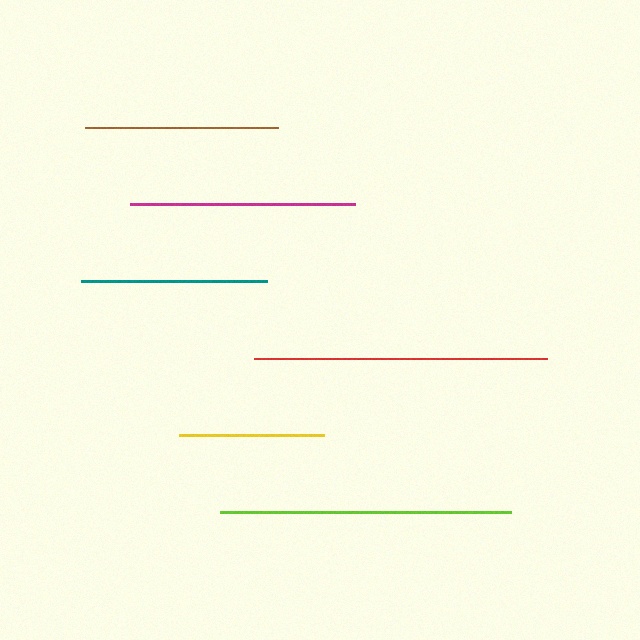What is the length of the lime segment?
The lime segment is approximately 291 pixels long.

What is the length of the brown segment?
The brown segment is approximately 193 pixels long.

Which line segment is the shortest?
The yellow line is the shortest at approximately 145 pixels.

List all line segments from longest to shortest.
From longest to shortest: red, lime, magenta, brown, teal, yellow.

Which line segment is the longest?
The red line is the longest at approximately 293 pixels.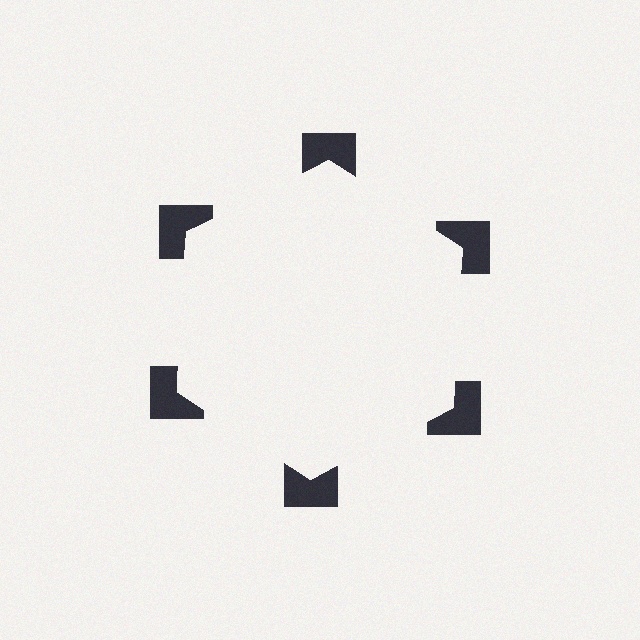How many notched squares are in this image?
There are 6 — one at each vertex of the illusory hexagon.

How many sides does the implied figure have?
6 sides.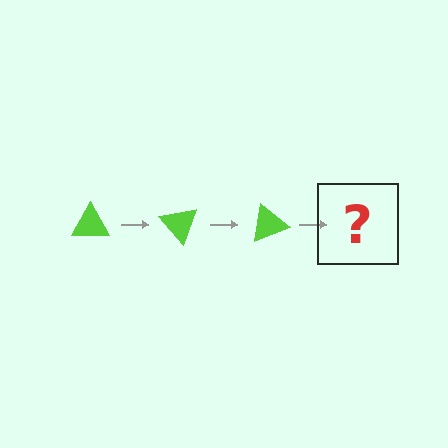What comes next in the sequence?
The next element should be a lime triangle rotated 150 degrees.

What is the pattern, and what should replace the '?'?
The pattern is that the triangle rotates 50 degrees each step. The '?' should be a lime triangle rotated 150 degrees.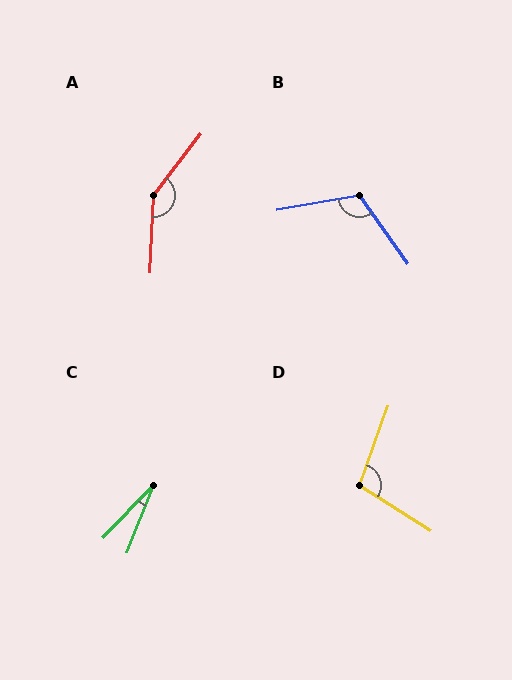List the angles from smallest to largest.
C (22°), D (103°), B (116°), A (145°).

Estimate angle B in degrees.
Approximately 116 degrees.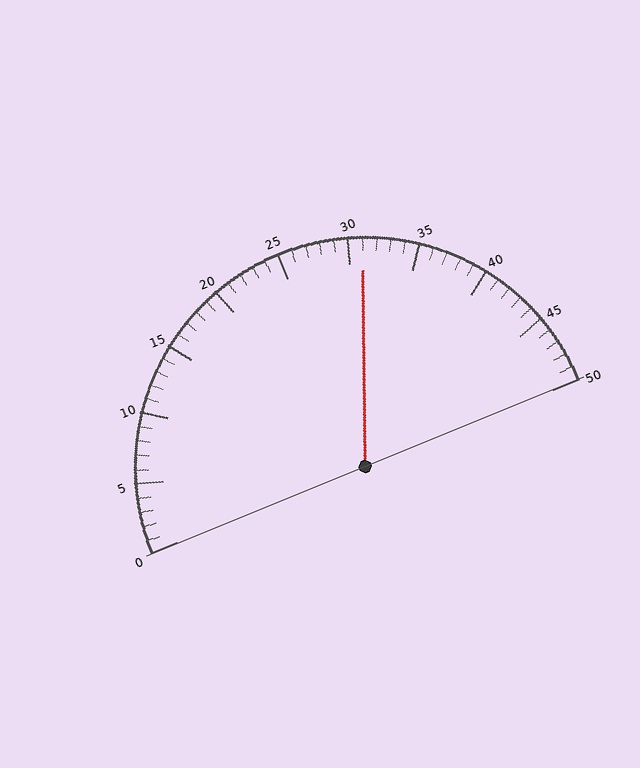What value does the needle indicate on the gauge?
The needle indicates approximately 31.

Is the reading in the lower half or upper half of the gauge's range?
The reading is in the upper half of the range (0 to 50).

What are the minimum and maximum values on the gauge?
The gauge ranges from 0 to 50.